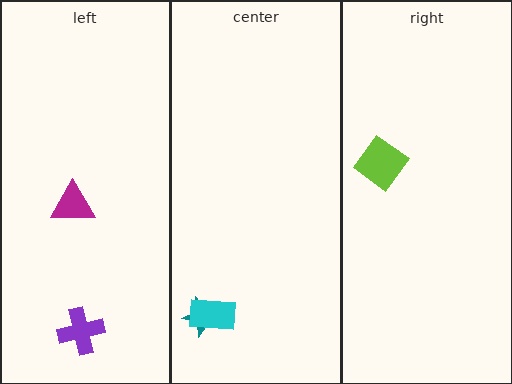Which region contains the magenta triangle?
The left region.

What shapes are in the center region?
The teal star, the cyan rectangle.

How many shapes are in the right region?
1.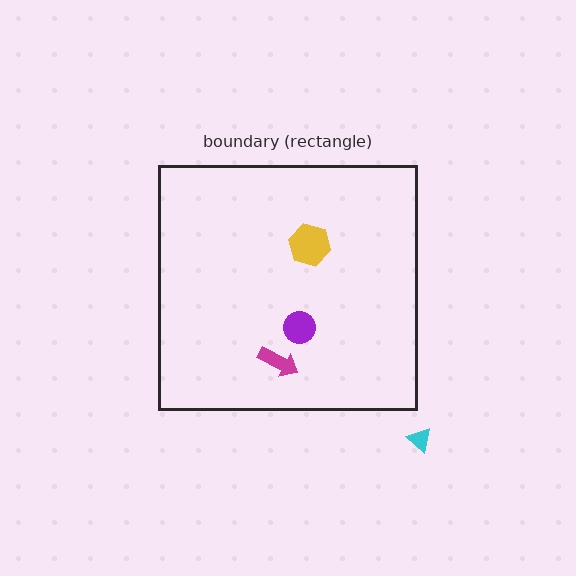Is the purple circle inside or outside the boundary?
Inside.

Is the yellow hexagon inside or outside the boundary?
Inside.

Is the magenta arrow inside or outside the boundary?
Inside.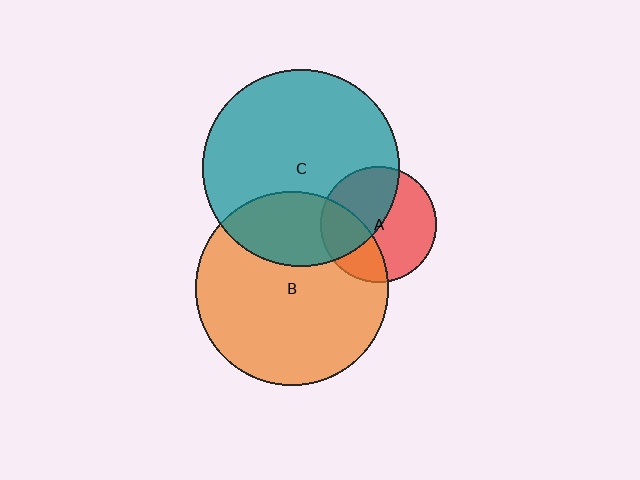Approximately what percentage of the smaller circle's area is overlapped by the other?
Approximately 30%.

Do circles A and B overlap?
Yes.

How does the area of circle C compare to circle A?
Approximately 2.9 times.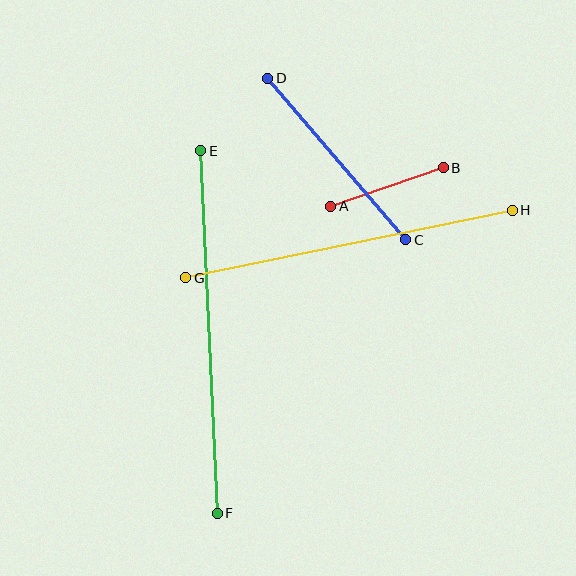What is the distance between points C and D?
The distance is approximately 212 pixels.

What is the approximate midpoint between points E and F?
The midpoint is at approximately (209, 332) pixels.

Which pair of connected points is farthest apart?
Points E and F are farthest apart.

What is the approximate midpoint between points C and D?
The midpoint is at approximately (337, 159) pixels.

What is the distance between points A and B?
The distance is approximately 119 pixels.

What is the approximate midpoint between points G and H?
The midpoint is at approximately (349, 244) pixels.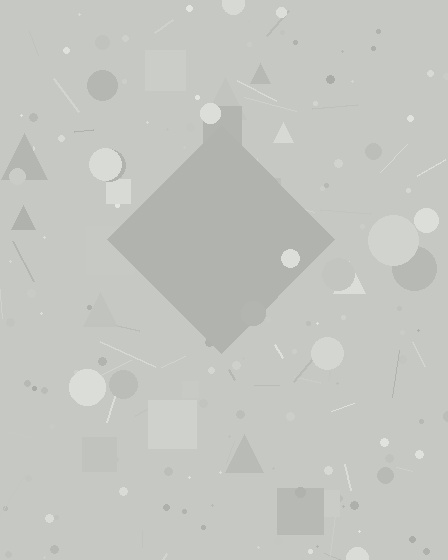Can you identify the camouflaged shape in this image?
The camouflaged shape is a diamond.